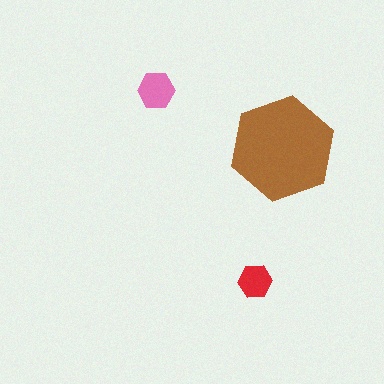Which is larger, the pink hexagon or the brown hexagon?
The brown one.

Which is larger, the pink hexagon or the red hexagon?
The pink one.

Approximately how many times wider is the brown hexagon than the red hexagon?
About 3 times wider.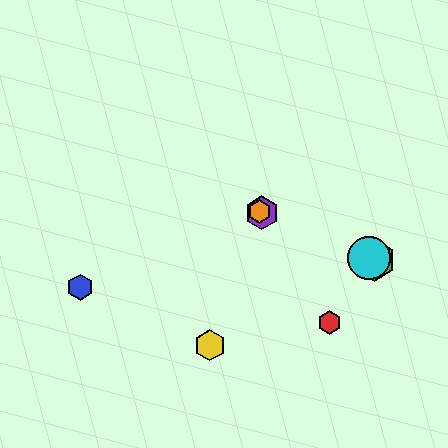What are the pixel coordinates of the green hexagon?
The green hexagon is at (374, 260).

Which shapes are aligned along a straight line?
The green hexagon, the purple hexagon, the orange hexagon, the cyan circle are aligned along a straight line.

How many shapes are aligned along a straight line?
4 shapes (the green hexagon, the purple hexagon, the orange hexagon, the cyan circle) are aligned along a straight line.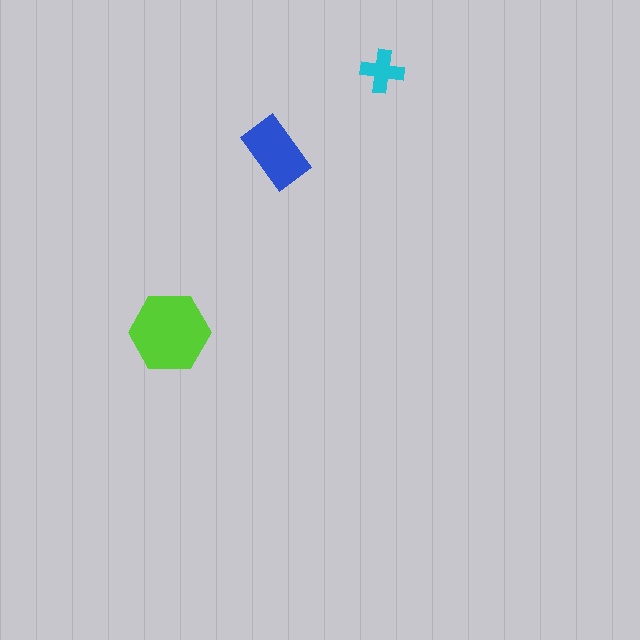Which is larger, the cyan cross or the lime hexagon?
The lime hexagon.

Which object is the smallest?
The cyan cross.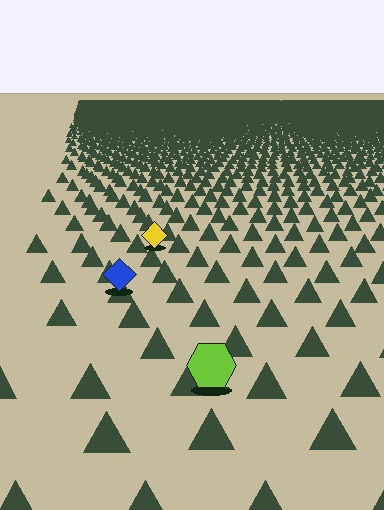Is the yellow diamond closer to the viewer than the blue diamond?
No. The blue diamond is closer — you can tell from the texture gradient: the ground texture is coarser near it.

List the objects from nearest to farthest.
From nearest to farthest: the lime hexagon, the blue diamond, the yellow diamond.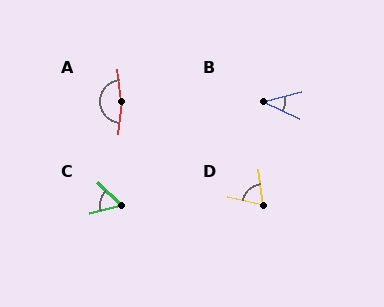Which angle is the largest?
A, at approximately 169 degrees.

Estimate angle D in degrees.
Approximately 72 degrees.